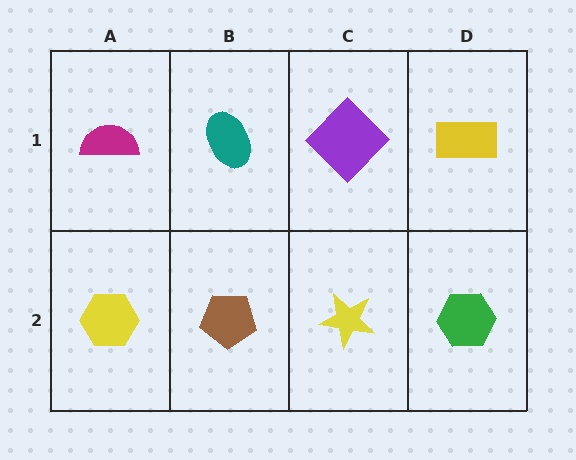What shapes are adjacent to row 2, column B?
A teal ellipse (row 1, column B), a yellow hexagon (row 2, column A), a yellow star (row 2, column C).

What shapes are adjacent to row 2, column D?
A yellow rectangle (row 1, column D), a yellow star (row 2, column C).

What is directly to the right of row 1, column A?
A teal ellipse.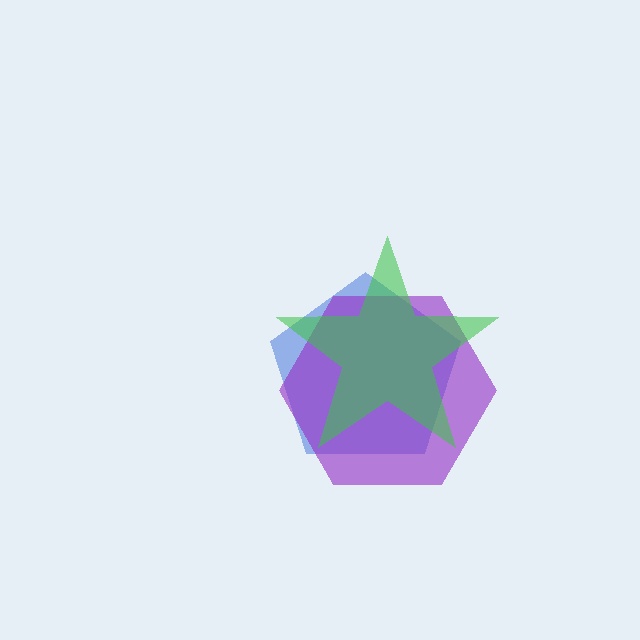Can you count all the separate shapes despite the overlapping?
Yes, there are 3 separate shapes.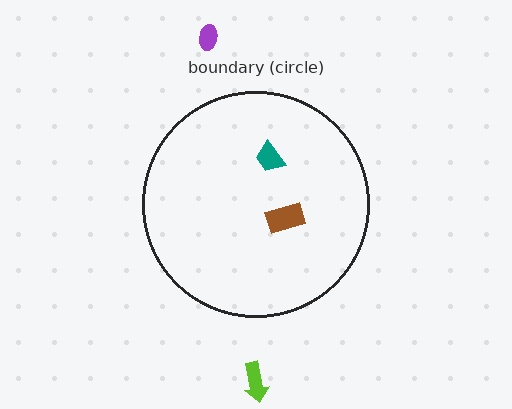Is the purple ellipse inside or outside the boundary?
Outside.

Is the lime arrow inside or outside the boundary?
Outside.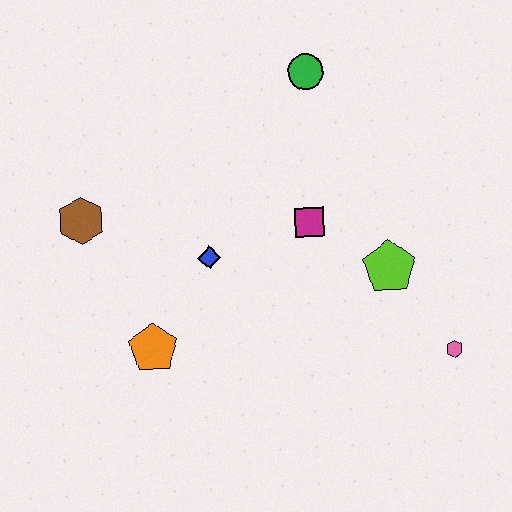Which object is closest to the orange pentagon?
The blue diamond is closest to the orange pentagon.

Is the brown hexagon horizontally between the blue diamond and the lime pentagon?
No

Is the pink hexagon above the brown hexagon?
No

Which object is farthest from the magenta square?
The brown hexagon is farthest from the magenta square.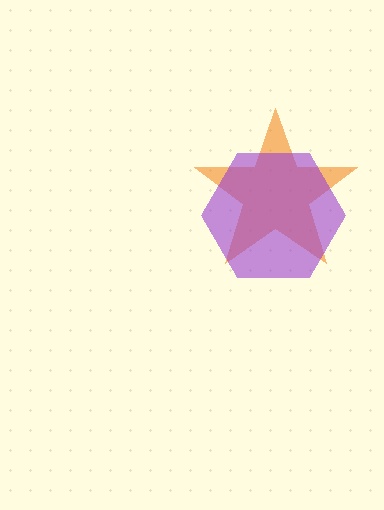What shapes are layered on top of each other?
The layered shapes are: an orange star, a purple hexagon.